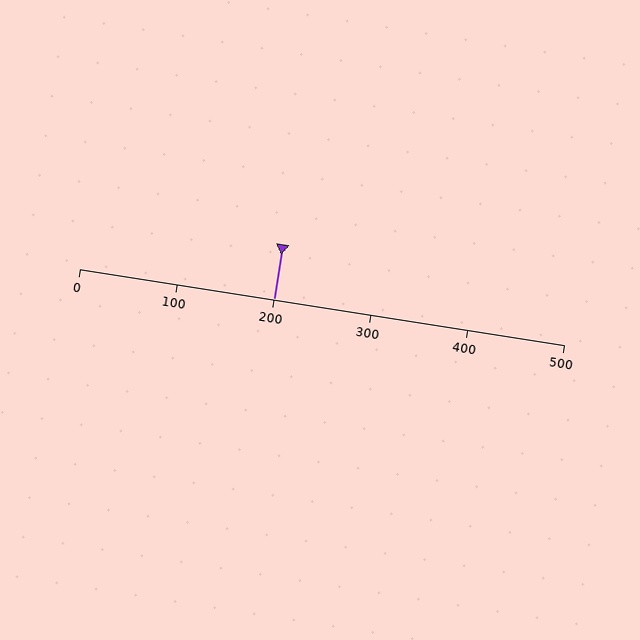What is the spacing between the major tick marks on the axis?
The major ticks are spaced 100 apart.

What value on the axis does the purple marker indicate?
The marker indicates approximately 200.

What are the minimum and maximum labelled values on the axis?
The axis runs from 0 to 500.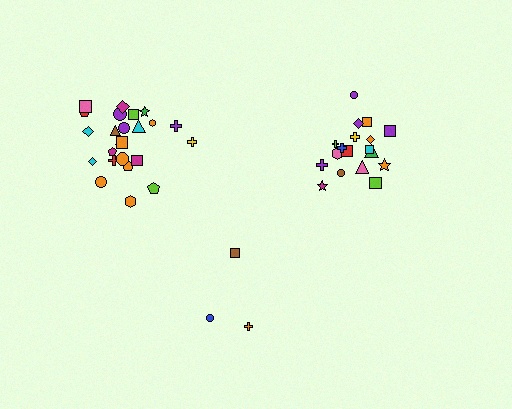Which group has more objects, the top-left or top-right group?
The top-left group.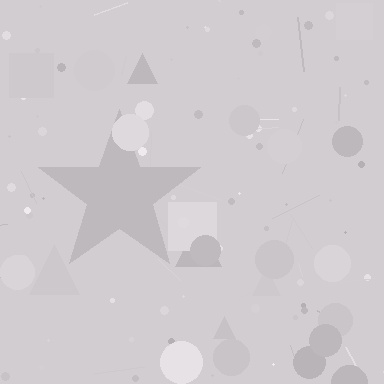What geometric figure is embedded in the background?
A star is embedded in the background.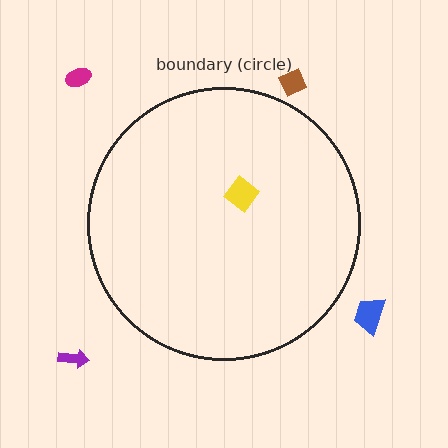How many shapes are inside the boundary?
1 inside, 4 outside.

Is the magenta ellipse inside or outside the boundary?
Outside.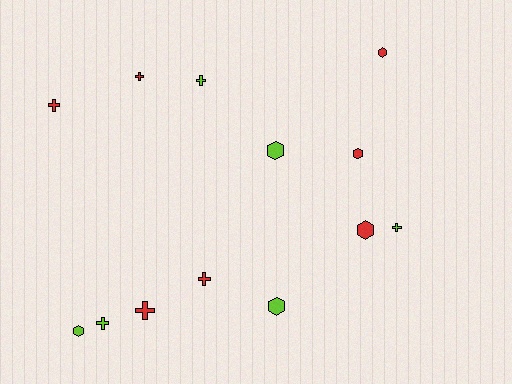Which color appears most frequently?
Red, with 7 objects.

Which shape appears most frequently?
Cross, with 7 objects.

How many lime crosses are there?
There are 3 lime crosses.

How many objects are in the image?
There are 13 objects.